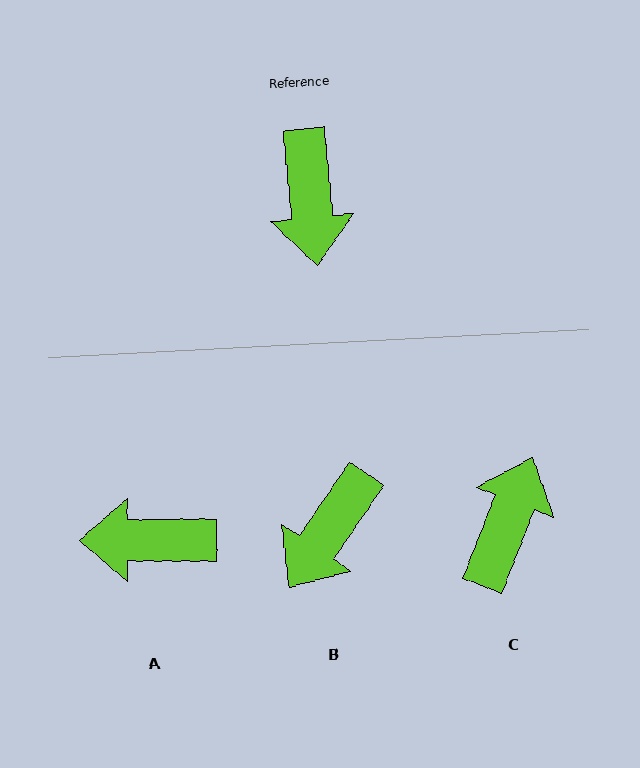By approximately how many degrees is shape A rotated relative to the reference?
Approximately 96 degrees clockwise.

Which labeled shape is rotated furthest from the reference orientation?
C, about 153 degrees away.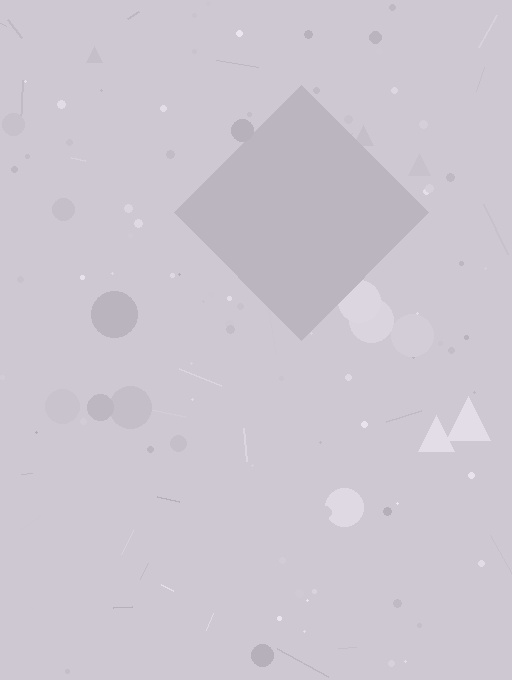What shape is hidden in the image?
A diamond is hidden in the image.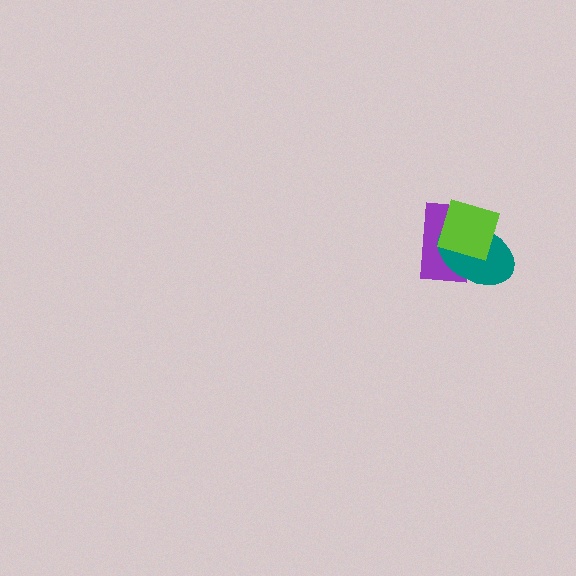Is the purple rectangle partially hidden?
Yes, it is partially covered by another shape.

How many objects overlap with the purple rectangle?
2 objects overlap with the purple rectangle.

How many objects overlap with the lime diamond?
2 objects overlap with the lime diamond.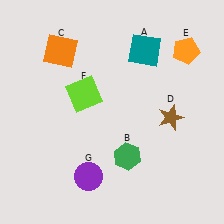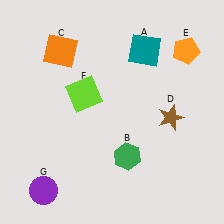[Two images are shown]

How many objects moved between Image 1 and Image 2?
1 object moved between the two images.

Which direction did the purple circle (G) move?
The purple circle (G) moved left.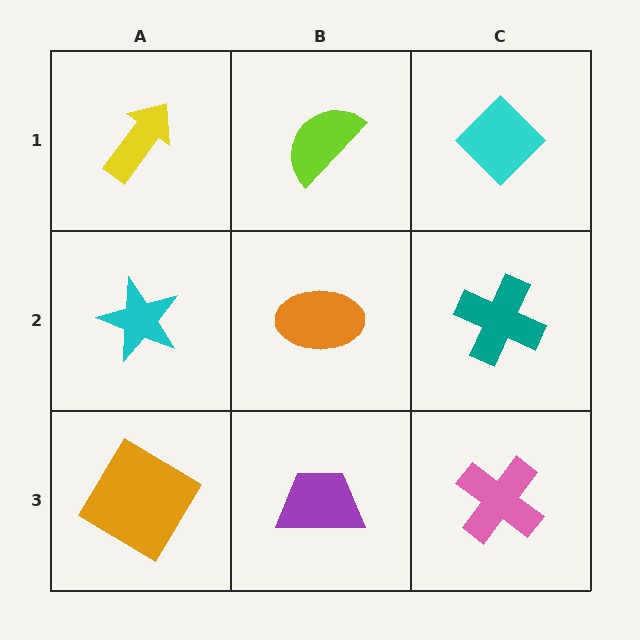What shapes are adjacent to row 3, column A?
A cyan star (row 2, column A), a purple trapezoid (row 3, column B).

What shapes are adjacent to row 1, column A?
A cyan star (row 2, column A), a lime semicircle (row 1, column B).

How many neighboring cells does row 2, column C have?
3.